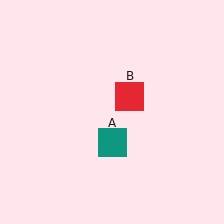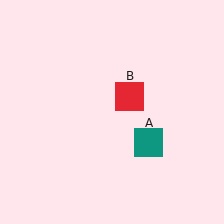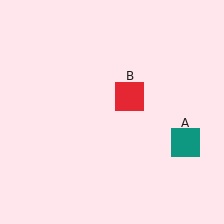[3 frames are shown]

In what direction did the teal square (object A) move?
The teal square (object A) moved right.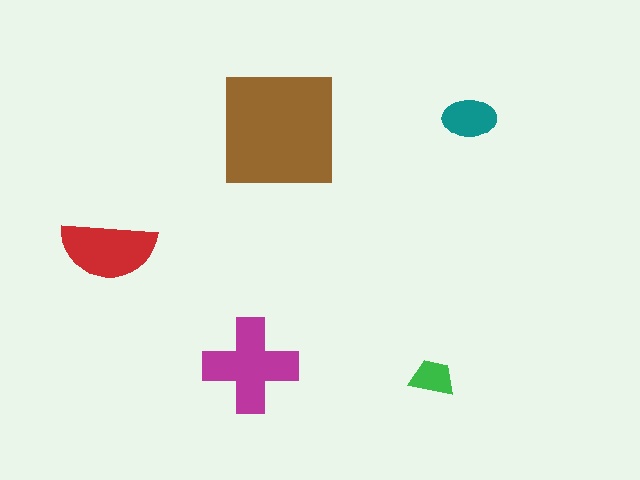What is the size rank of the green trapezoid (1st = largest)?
5th.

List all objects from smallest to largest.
The green trapezoid, the teal ellipse, the red semicircle, the magenta cross, the brown square.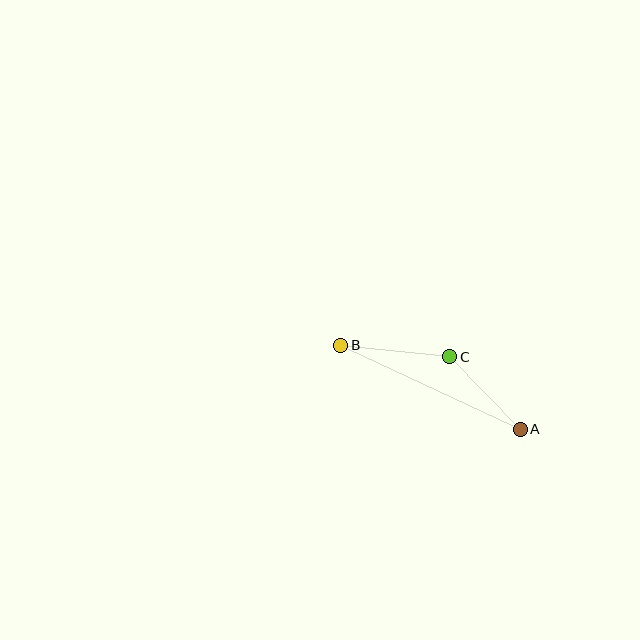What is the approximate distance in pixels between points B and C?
The distance between B and C is approximately 110 pixels.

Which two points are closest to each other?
Points A and C are closest to each other.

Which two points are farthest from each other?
Points A and B are farthest from each other.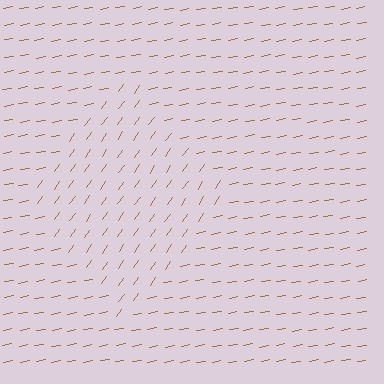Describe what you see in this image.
The image is filled with small brown line segments. A diamond region in the image has lines oriented differently from the surrounding lines, creating a visible texture boundary.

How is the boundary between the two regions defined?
The boundary is defined purely by a change in line orientation (approximately 45 degrees difference). All lines are the same color and thickness.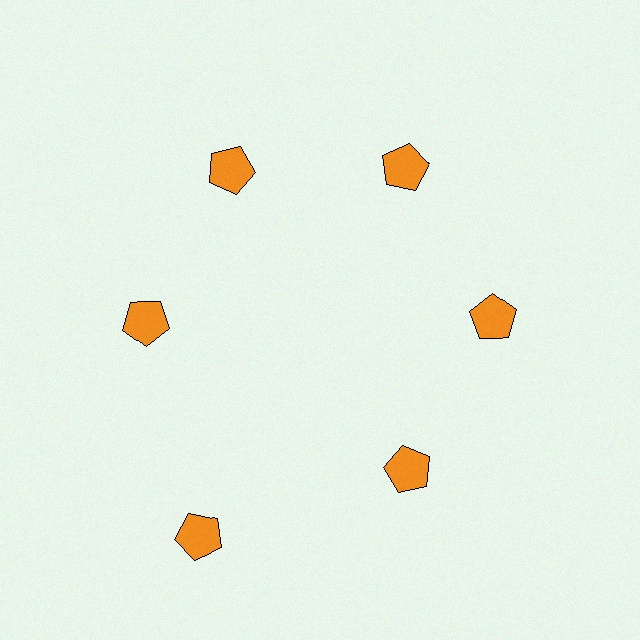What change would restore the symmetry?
The symmetry would be restored by moving it inward, back onto the ring so that all 6 pentagons sit at equal angles and equal distance from the center.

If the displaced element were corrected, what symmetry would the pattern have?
It would have 6-fold rotational symmetry — the pattern would map onto itself every 60 degrees.